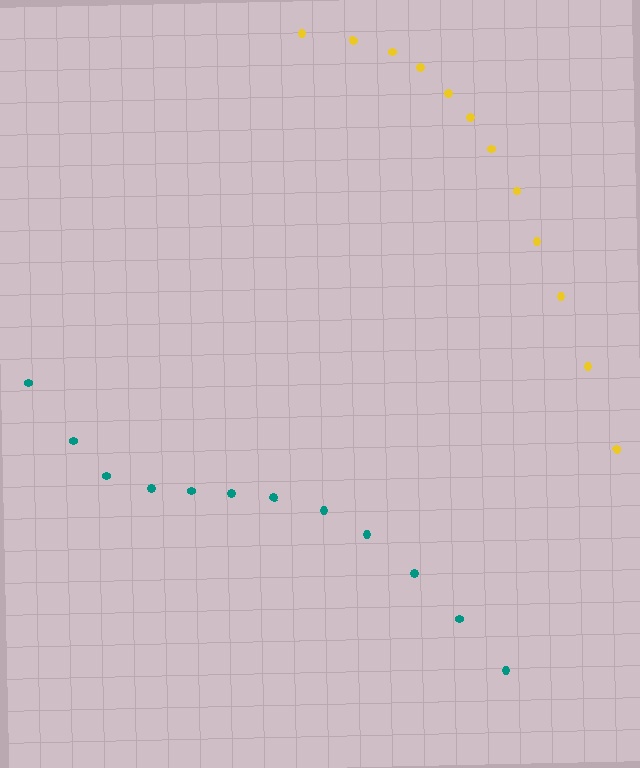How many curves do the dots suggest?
There are 2 distinct paths.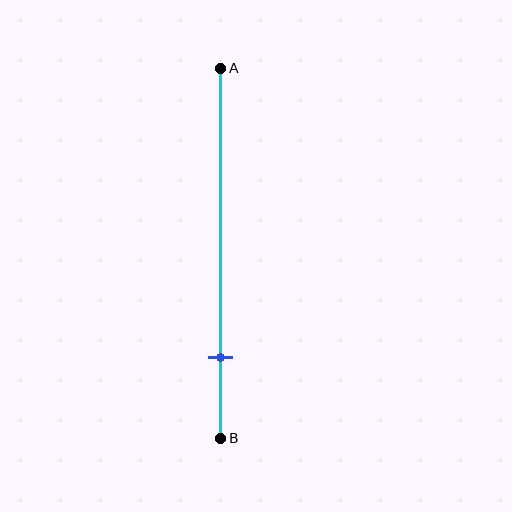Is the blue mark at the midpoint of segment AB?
No, the mark is at about 80% from A, not at the 50% midpoint.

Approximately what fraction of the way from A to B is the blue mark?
The blue mark is approximately 80% of the way from A to B.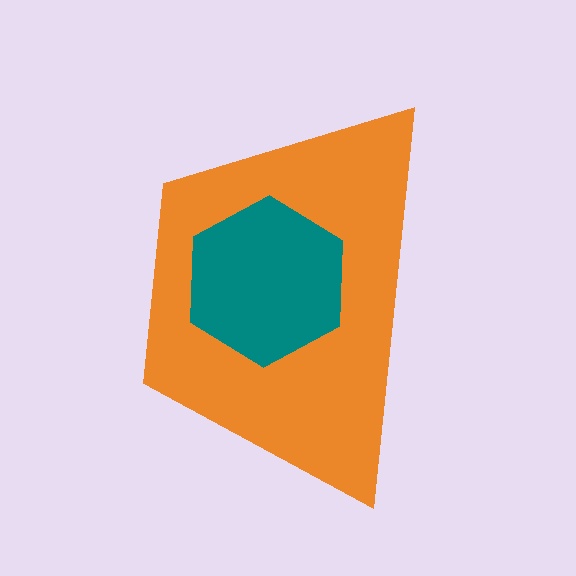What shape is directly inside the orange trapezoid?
The teal hexagon.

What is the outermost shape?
The orange trapezoid.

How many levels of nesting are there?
2.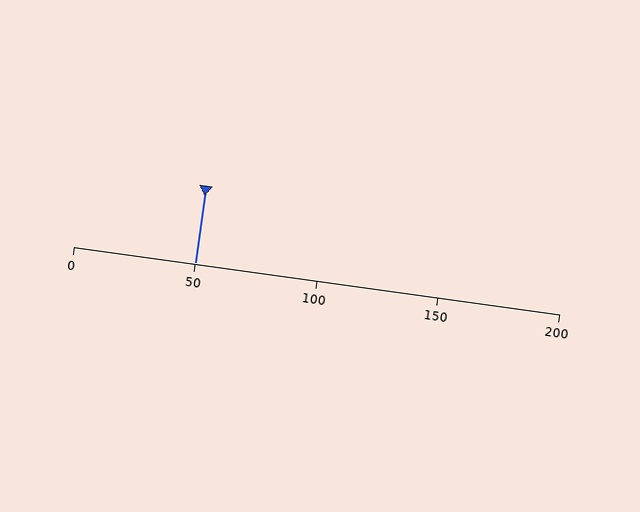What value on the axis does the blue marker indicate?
The marker indicates approximately 50.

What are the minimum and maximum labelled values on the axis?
The axis runs from 0 to 200.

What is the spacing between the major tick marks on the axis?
The major ticks are spaced 50 apart.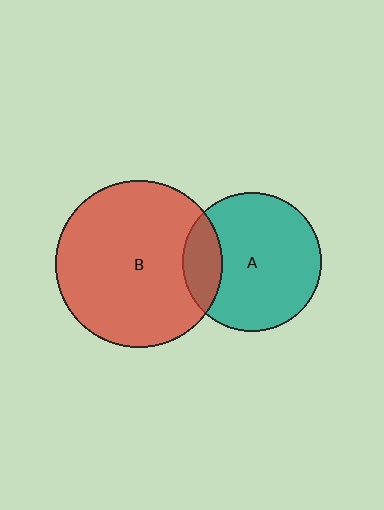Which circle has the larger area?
Circle B (red).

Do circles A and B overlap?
Yes.